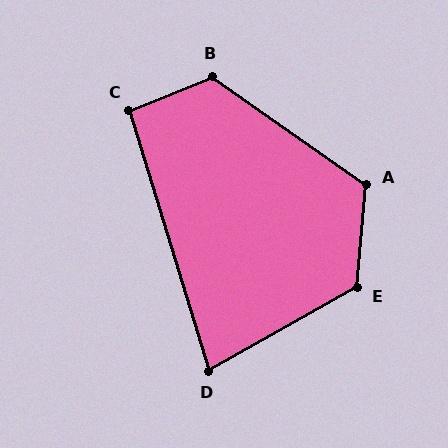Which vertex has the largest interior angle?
E, at approximately 124 degrees.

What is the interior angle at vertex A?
Approximately 120 degrees (obtuse).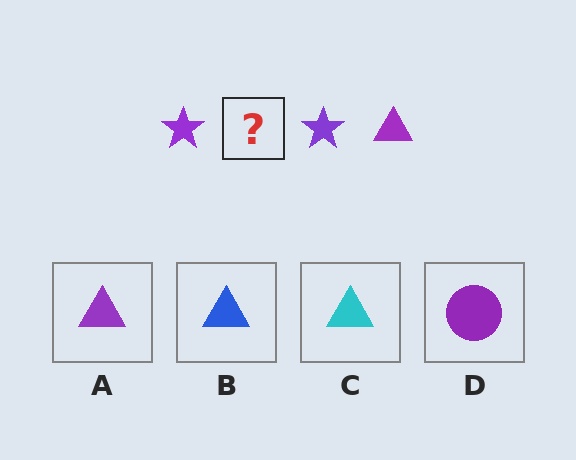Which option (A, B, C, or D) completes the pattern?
A.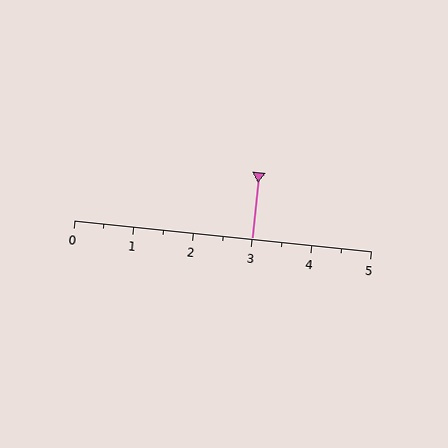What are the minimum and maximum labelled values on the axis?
The axis runs from 0 to 5.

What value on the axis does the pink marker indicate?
The marker indicates approximately 3.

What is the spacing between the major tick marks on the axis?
The major ticks are spaced 1 apart.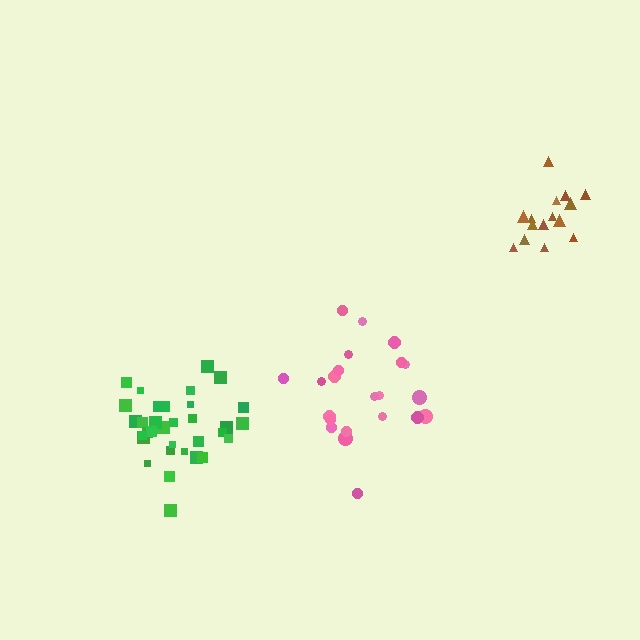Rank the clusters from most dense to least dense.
brown, green, pink.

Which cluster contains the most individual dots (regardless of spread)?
Green (34).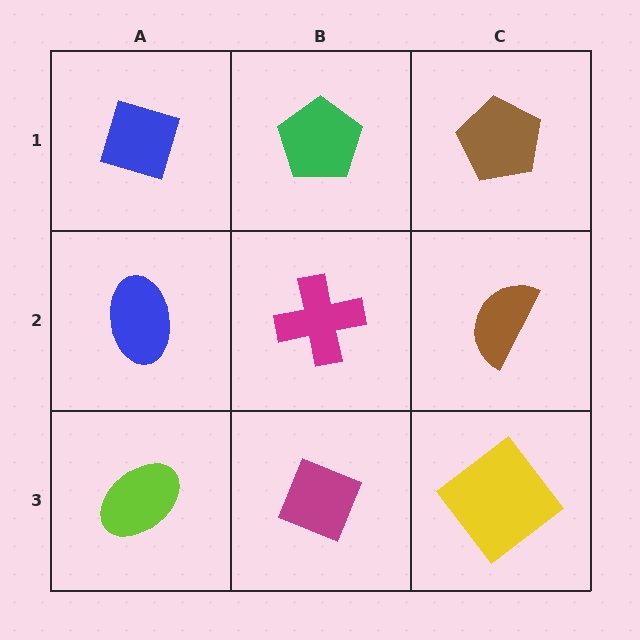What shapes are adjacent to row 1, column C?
A brown semicircle (row 2, column C), a green pentagon (row 1, column B).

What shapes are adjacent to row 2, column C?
A brown pentagon (row 1, column C), a yellow diamond (row 3, column C), a magenta cross (row 2, column B).